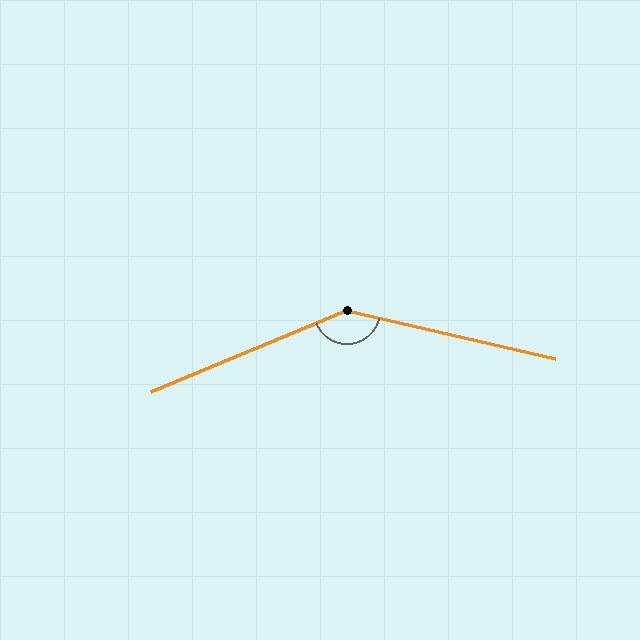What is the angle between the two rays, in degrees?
Approximately 145 degrees.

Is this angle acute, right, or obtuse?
It is obtuse.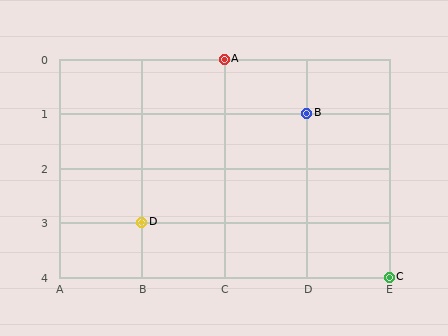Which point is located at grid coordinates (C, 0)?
Point A is at (C, 0).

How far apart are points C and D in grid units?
Points C and D are 3 columns and 1 row apart (about 3.2 grid units diagonally).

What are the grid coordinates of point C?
Point C is at grid coordinates (E, 4).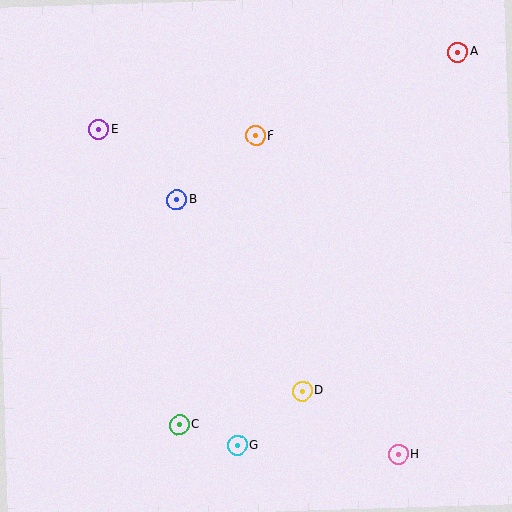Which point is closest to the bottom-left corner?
Point C is closest to the bottom-left corner.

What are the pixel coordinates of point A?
Point A is at (457, 52).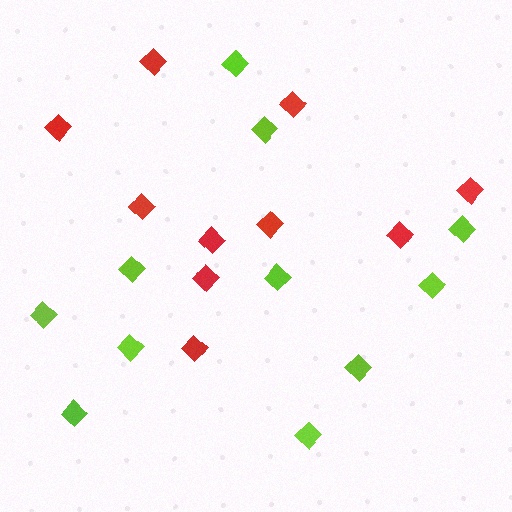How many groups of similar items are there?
There are 2 groups: one group of lime diamonds (11) and one group of red diamonds (10).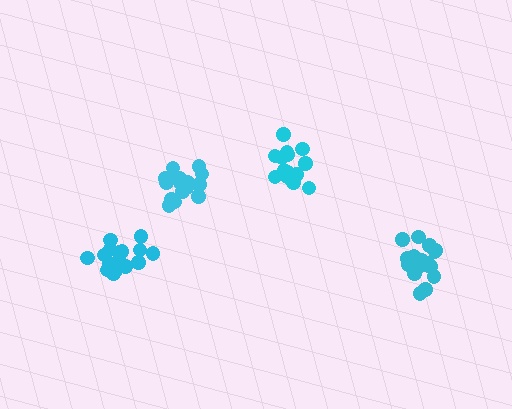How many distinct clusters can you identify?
There are 4 distinct clusters.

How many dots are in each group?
Group 1: 17 dots, Group 2: 18 dots, Group 3: 15 dots, Group 4: 20 dots (70 total).